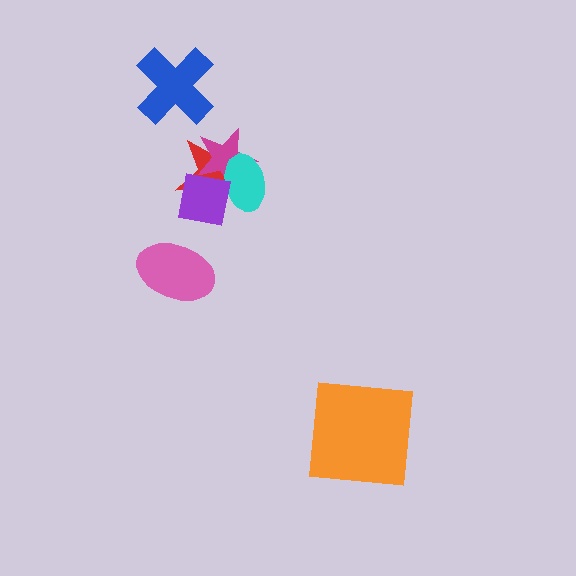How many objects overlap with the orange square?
0 objects overlap with the orange square.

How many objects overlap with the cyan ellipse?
3 objects overlap with the cyan ellipse.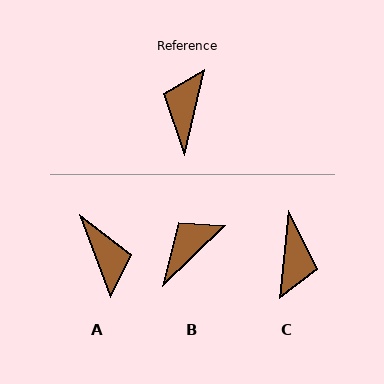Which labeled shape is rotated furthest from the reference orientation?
C, about 172 degrees away.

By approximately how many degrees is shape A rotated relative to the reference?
Approximately 146 degrees clockwise.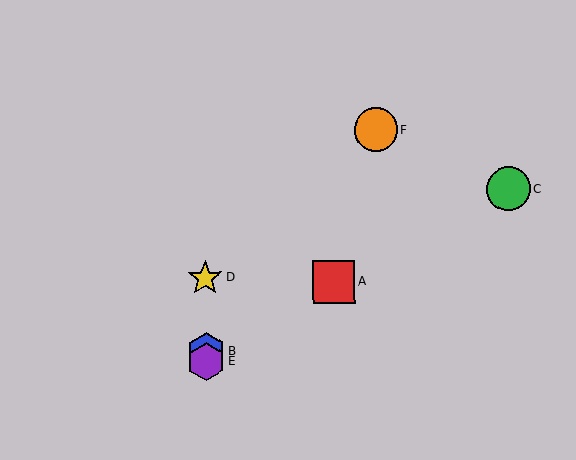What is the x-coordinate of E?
Object E is at x≈206.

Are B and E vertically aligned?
Yes, both are at x≈206.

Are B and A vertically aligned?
No, B is at x≈206 and A is at x≈334.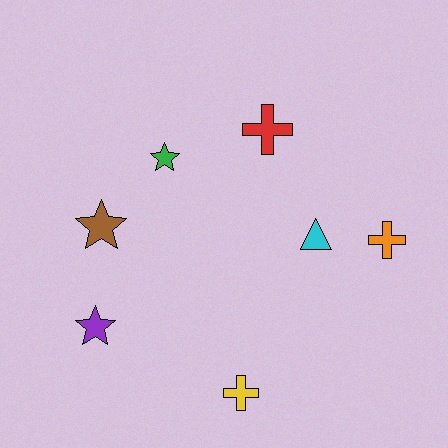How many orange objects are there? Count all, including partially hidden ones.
There is 1 orange object.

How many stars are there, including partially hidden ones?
There are 3 stars.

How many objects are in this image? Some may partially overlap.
There are 7 objects.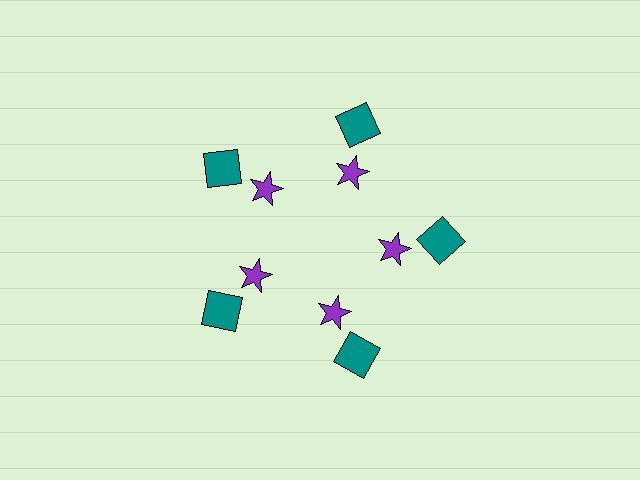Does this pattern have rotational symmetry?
Yes, this pattern has 5-fold rotational symmetry. It looks the same after rotating 72 degrees around the center.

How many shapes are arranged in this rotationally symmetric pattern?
There are 10 shapes, arranged in 5 groups of 2.